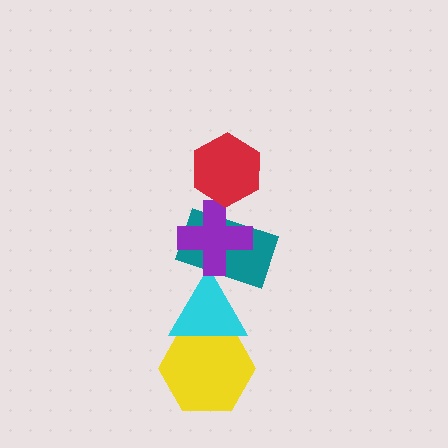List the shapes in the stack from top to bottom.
From top to bottom: the red hexagon, the purple cross, the teal rectangle, the cyan triangle, the yellow hexagon.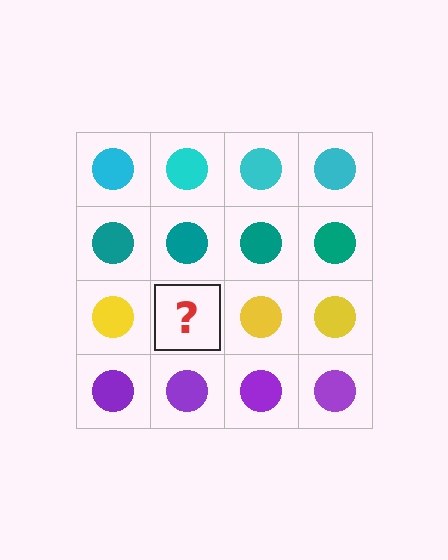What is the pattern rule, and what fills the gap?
The rule is that each row has a consistent color. The gap should be filled with a yellow circle.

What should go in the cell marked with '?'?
The missing cell should contain a yellow circle.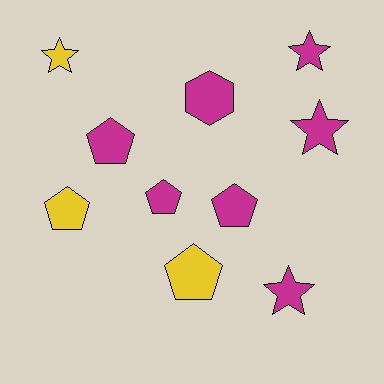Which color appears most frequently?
Magenta, with 7 objects.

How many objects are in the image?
There are 10 objects.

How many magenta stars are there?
There are 3 magenta stars.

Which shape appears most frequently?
Pentagon, with 5 objects.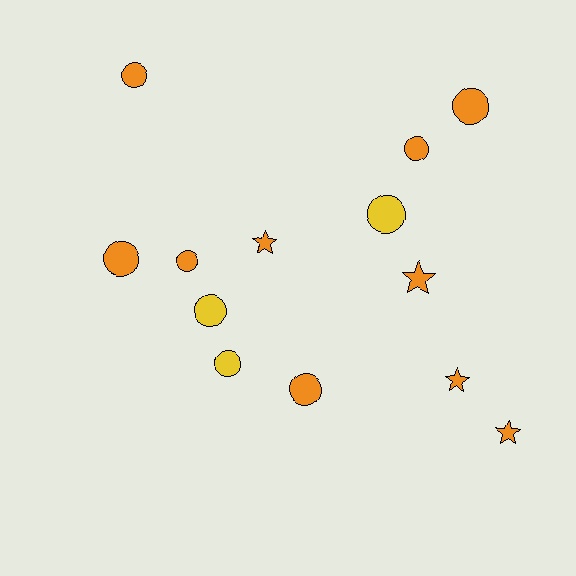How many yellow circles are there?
There are 3 yellow circles.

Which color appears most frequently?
Orange, with 10 objects.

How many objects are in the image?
There are 13 objects.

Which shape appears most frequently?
Circle, with 9 objects.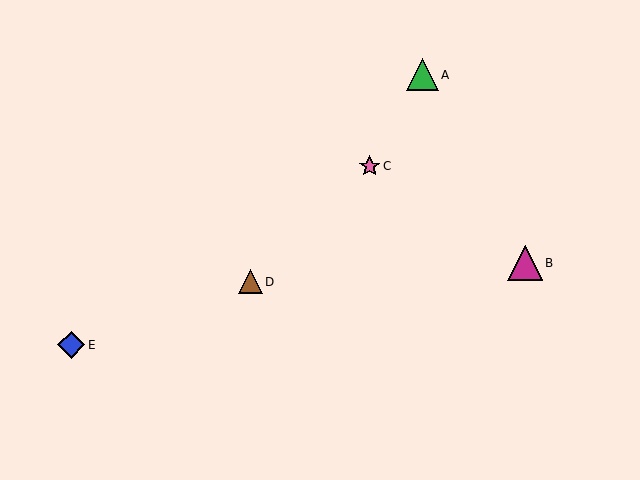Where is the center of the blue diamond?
The center of the blue diamond is at (71, 345).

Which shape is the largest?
The magenta triangle (labeled B) is the largest.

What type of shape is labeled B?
Shape B is a magenta triangle.